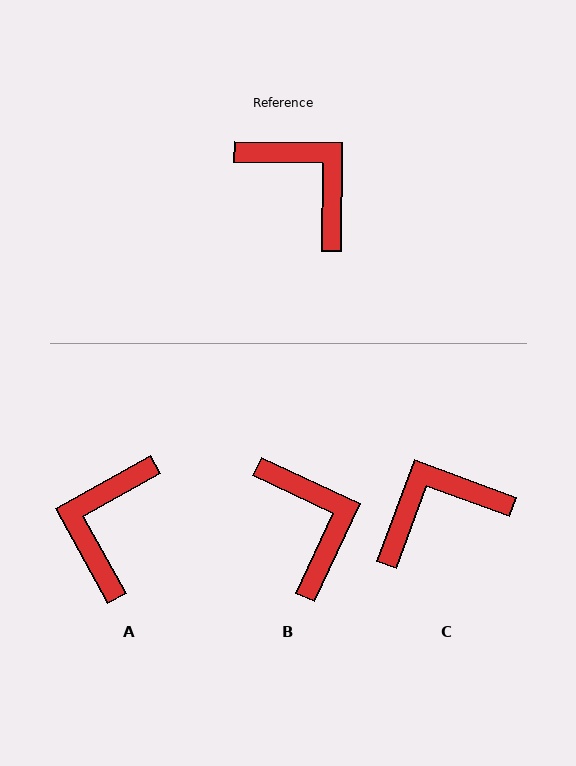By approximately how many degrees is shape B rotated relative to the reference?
Approximately 25 degrees clockwise.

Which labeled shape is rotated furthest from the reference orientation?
A, about 119 degrees away.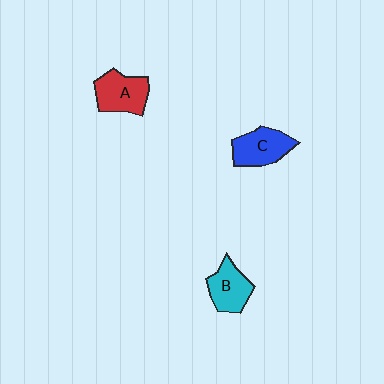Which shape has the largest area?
Shape A (red).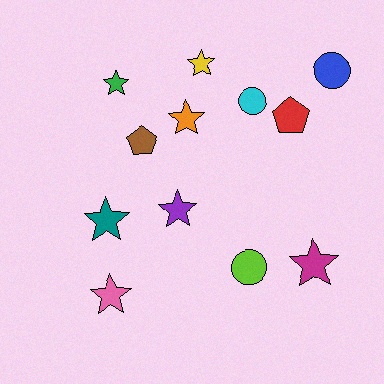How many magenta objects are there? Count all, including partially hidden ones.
There is 1 magenta object.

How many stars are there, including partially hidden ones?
There are 7 stars.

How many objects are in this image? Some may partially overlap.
There are 12 objects.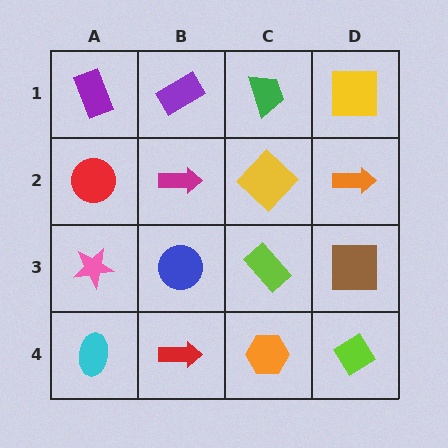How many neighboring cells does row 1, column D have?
2.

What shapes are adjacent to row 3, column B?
A magenta arrow (row 2, column B), a red arrow (row 4, column B), a pink star (row 3, column A), a lime rectangle (row 3, column C).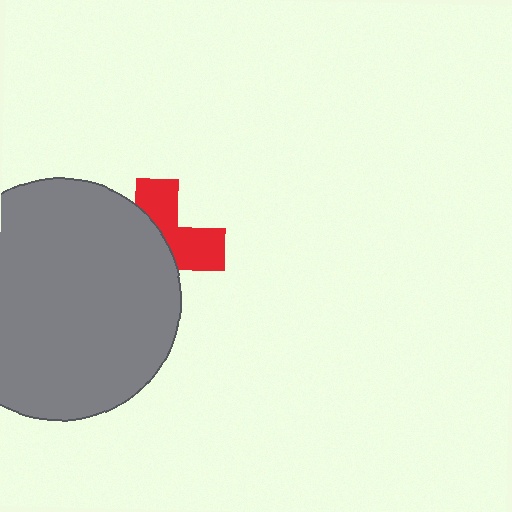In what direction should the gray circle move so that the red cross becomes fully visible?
The gray circle should move left. That is the shortest direction to clear the overlap and leave the red cross fully visible.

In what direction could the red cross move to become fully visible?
The red cross could move right. That would shift it out from behind the gray circle entirely.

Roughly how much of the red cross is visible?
A small part of it is visible (roughly 41%).